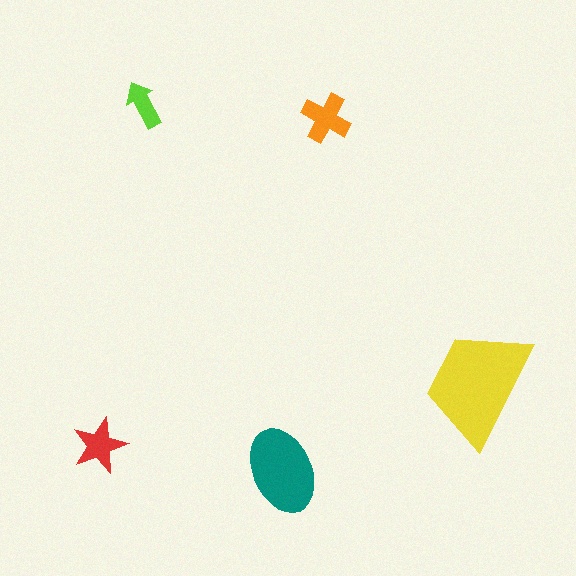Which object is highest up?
The lime arrow is topmost.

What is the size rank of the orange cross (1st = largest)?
3rd.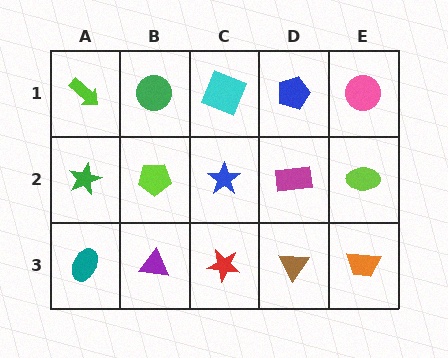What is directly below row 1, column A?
A green star.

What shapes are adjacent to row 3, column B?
A lime pentagon (row 2, column B), a teal ellipse (row 3, column A), a red star (row 3, column C).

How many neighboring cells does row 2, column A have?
3.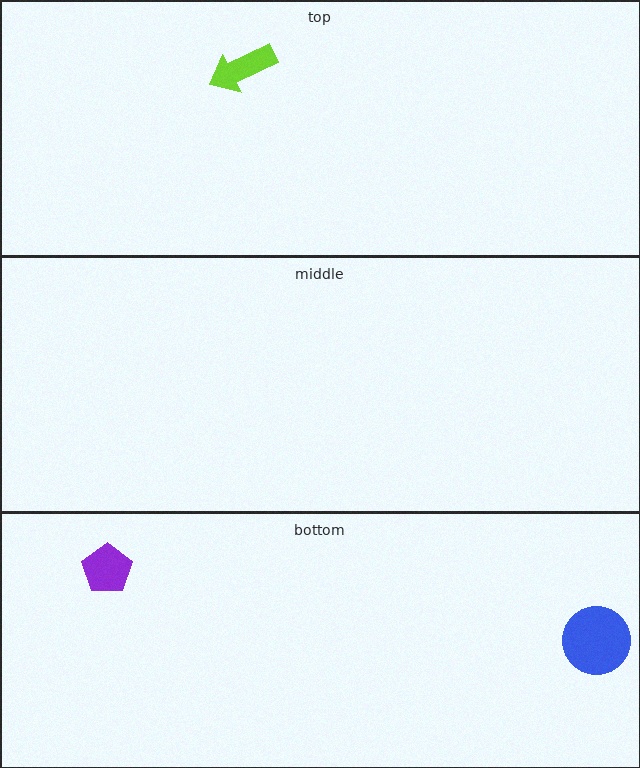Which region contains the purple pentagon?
The bottom region.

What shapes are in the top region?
The lime arrow.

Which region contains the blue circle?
The bottom region.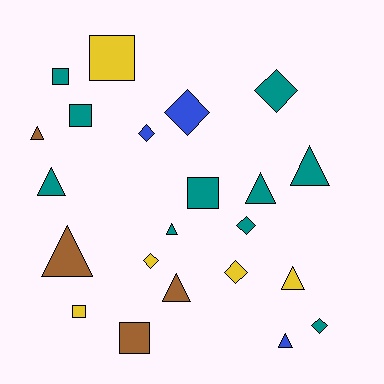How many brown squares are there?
There is 1 brown square.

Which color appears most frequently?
Teal, with 10 objects.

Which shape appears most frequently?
Triangle, with 9 objects.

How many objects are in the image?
There are 22 objects.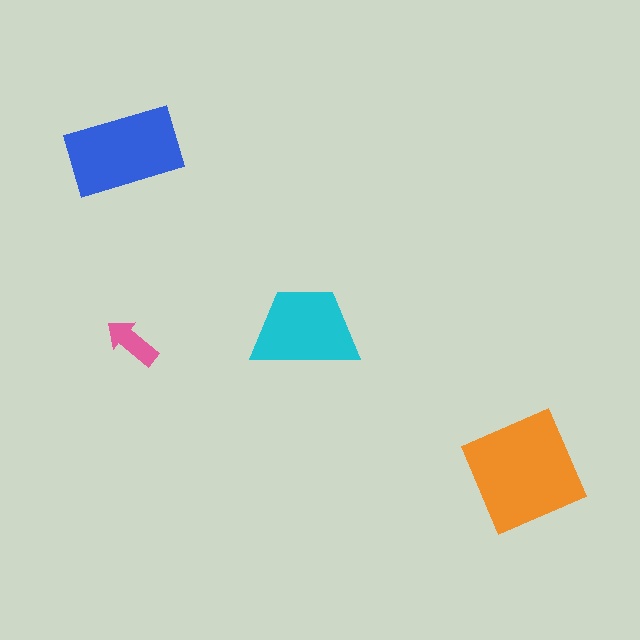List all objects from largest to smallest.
The orange square, the blue rectangle, the cyan trapezoid, the pink arrow.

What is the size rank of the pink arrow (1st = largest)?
4th.